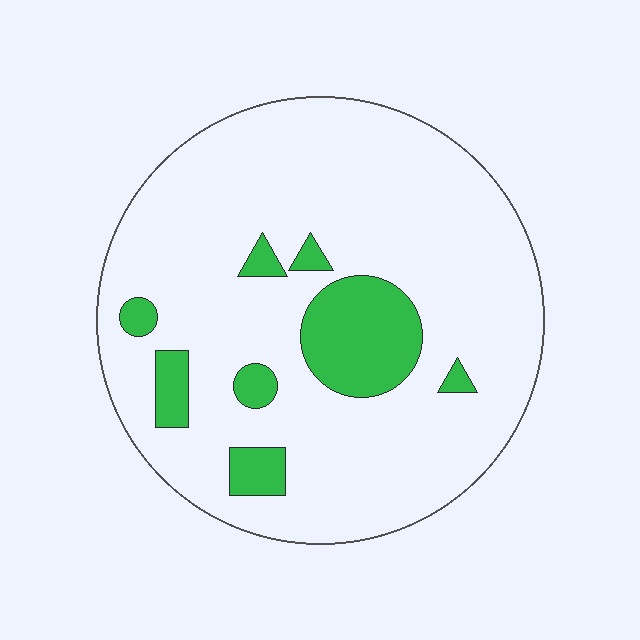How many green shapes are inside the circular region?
8.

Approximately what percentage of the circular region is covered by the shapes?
Approximately 15%.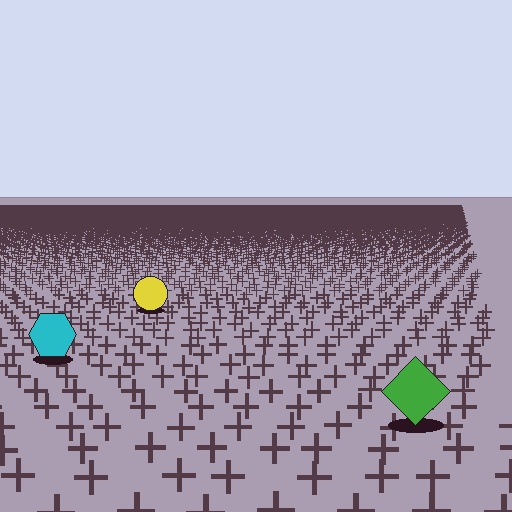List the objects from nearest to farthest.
From nearest to farthest: the green diamond, the cyan hexagon, the yellow circle.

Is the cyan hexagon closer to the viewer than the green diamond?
No. The green diamond is closer — you can tell from the texture gradient: the ground texture is coarser near it.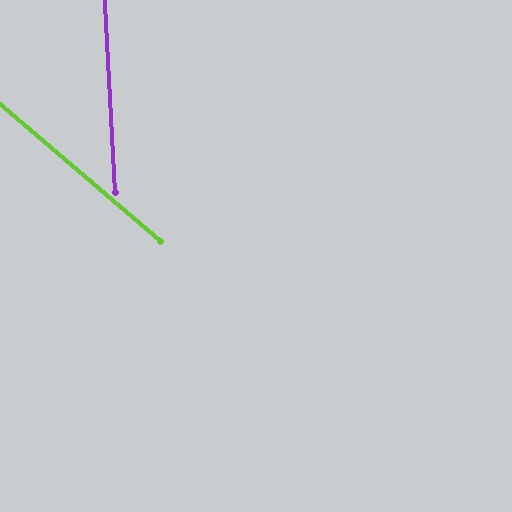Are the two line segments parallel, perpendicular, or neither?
Neither parallel nor perpendicular — they differ by about 47°.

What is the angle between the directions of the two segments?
Approximately 47 degrees.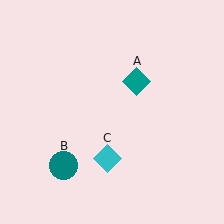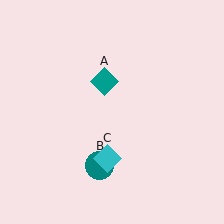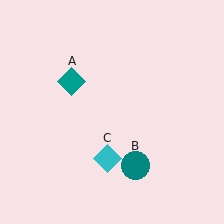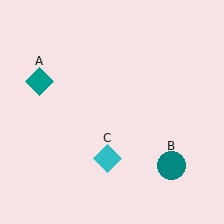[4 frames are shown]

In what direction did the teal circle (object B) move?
The teal circle (object B) moved right.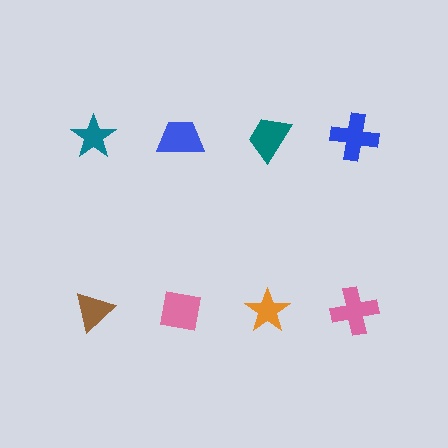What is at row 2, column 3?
An orange star.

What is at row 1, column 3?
A teal trapezoid.